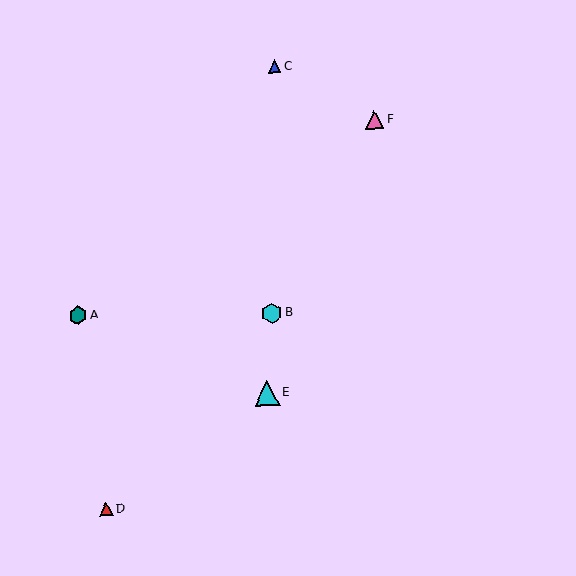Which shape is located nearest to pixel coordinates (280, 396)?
The cyan triangle (labeled E) at (267, 393) is nearest to that location.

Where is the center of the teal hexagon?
The center of the teal hexagon is at (78, 315).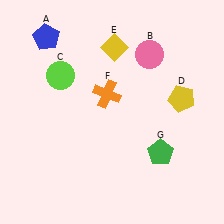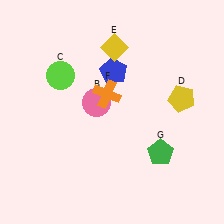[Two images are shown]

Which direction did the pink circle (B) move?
The pink circle (B) moved left.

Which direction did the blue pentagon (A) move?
The blue pentagon (A) moved right.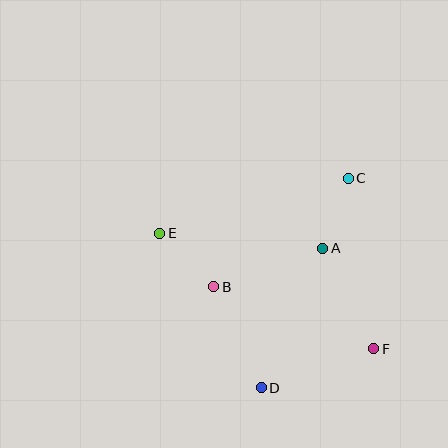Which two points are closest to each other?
Points A and C are closest to each other.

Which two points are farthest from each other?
Points E and F are farthest from each other.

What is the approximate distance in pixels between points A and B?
The distance between A and B is approximately 116 pixels.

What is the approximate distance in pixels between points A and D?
The distance between A and D is approximately 153 pixels.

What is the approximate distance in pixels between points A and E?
The distance between A and E is approximately 164 pixels.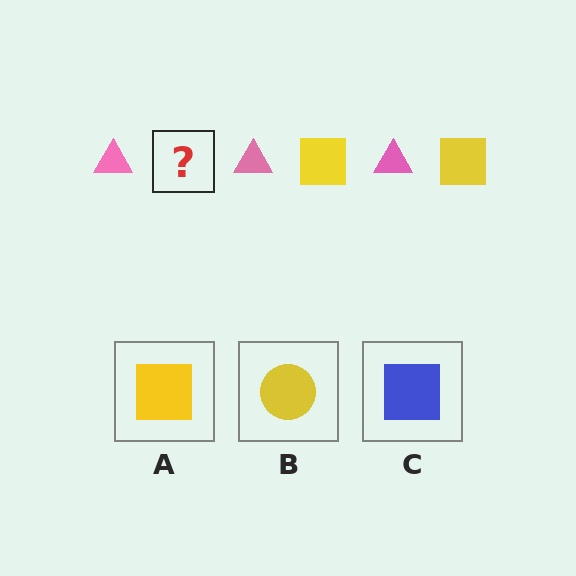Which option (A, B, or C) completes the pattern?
A.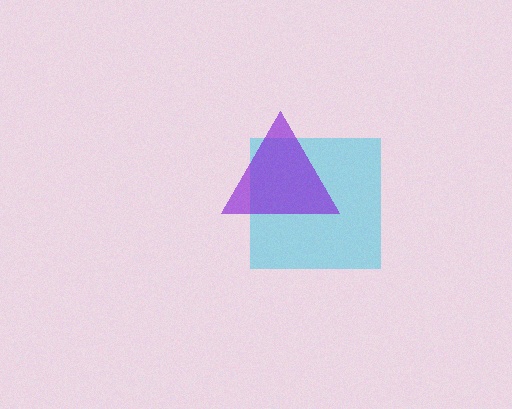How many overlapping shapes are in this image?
There are 2 overlapping shapes in the image.